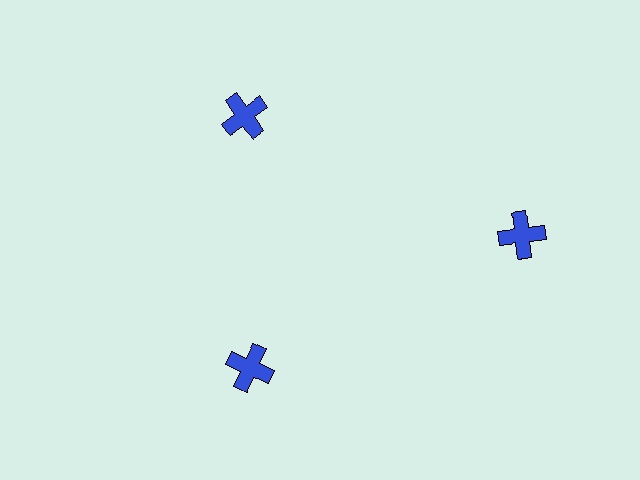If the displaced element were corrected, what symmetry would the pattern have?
It would have 3-fold rotational symmetry — the pattern would map onto itself every 120 degrees.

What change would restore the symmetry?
The symmetry would be restored by moving it inward, back onto the ring so that all 3 crosses sit at equal angles and equal distance from the center.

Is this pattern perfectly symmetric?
No. The 3 blue crosses are arranged in a ring, but one element near the 3 o'clock position is pushed outward from the center, breaking the 3-fold rotational symmetry.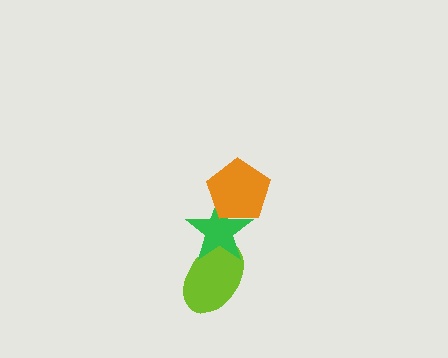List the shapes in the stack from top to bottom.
From top to bottom: the orange pentagon, the green star, the lime ellipse.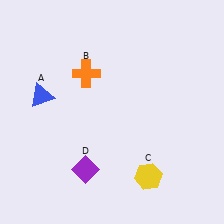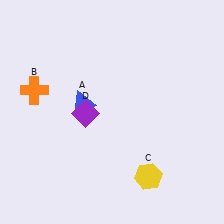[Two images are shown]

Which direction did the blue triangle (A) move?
The blue triangle (A) moved right.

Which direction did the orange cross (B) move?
The orange cross (B) moved left.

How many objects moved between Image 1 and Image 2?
3 objects moved between the two images.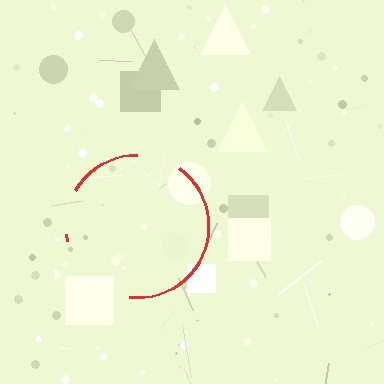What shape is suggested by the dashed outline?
The dashed outline suggests a circle.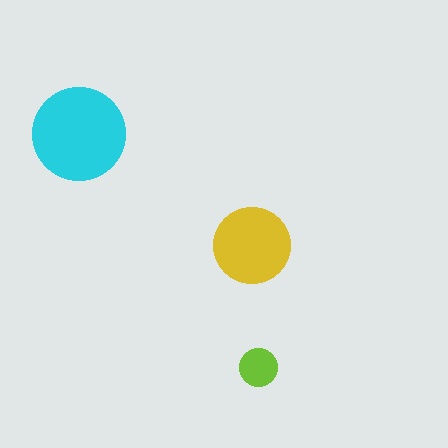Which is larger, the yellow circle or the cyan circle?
The cyan one.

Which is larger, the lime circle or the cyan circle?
The cyan one.